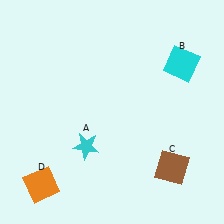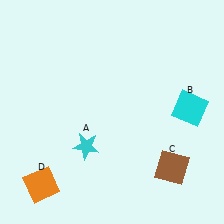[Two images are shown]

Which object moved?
The cyan square (B) moved down.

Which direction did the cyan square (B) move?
The cyan square (B) moved down.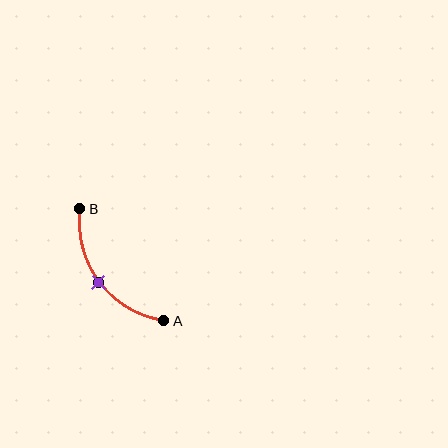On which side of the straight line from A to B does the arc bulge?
The arc bulges below and to the left of the straight line connecting A and B.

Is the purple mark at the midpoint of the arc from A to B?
Yes. The purple mark lies on the arc at equal arc-length from both A and B — it is the arc midpoint.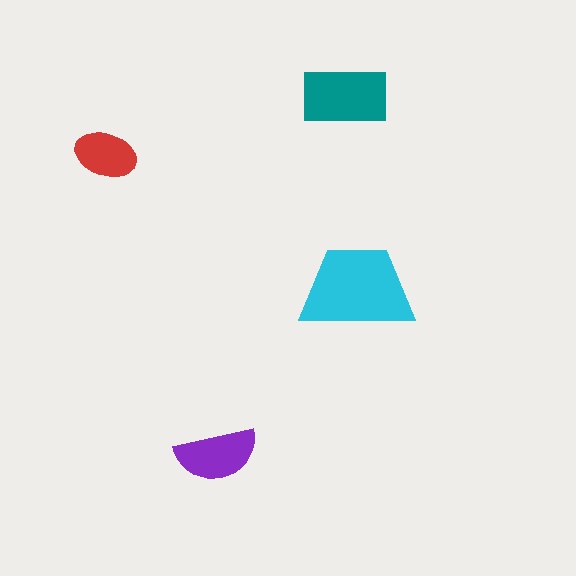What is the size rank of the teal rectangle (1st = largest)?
2nd.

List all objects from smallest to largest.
The red ellipse, the purple semicircle, the teal rectangle, the cyan trapezoid.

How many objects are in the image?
There are 4 objects in the image.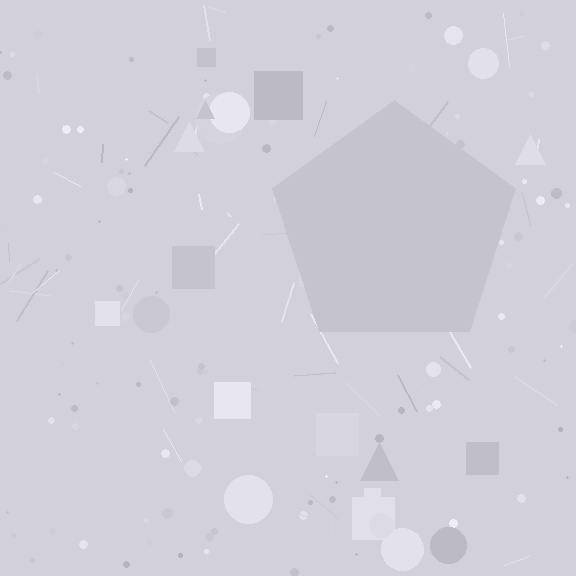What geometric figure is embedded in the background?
A pentagon is embedded in the background.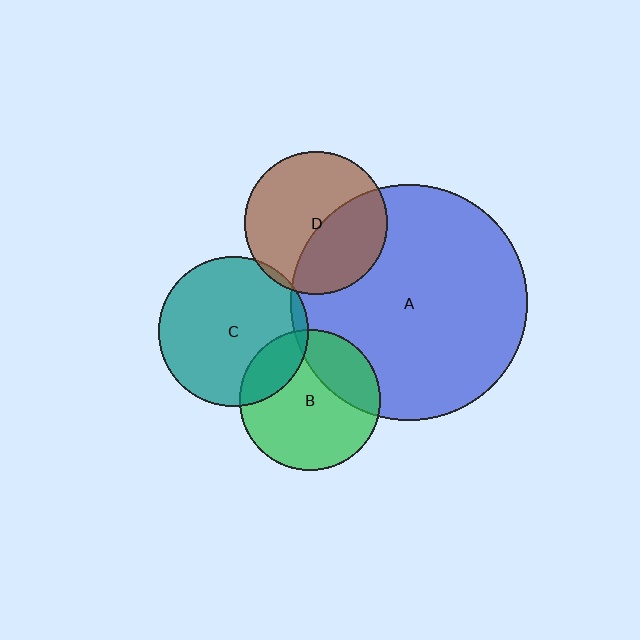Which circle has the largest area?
Circle A (blue).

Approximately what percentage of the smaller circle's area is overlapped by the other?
Approximately 5%.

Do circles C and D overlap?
Yes.